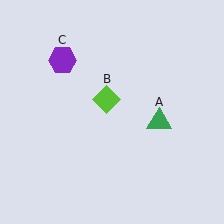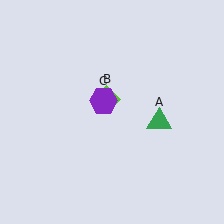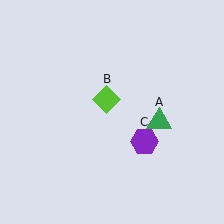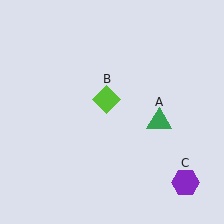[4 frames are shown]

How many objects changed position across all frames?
1 object changed position: purple hexagon (object C).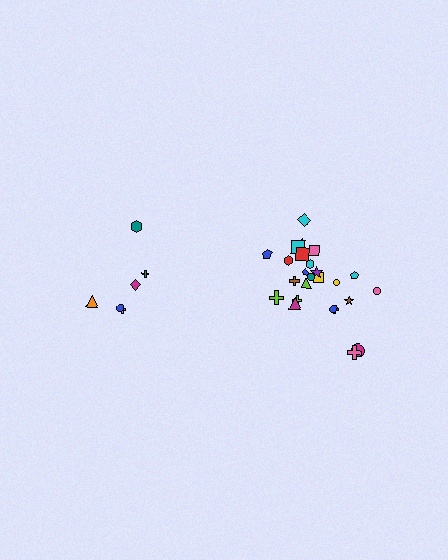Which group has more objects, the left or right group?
The right group.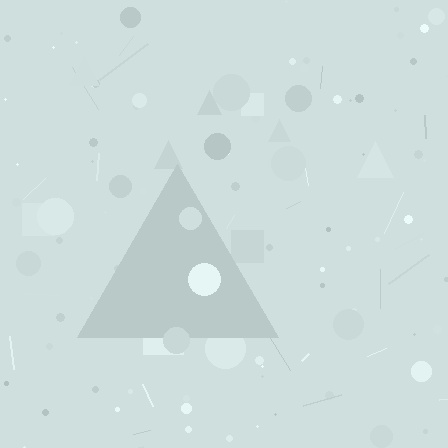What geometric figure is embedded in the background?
A triangle is embedded in the background.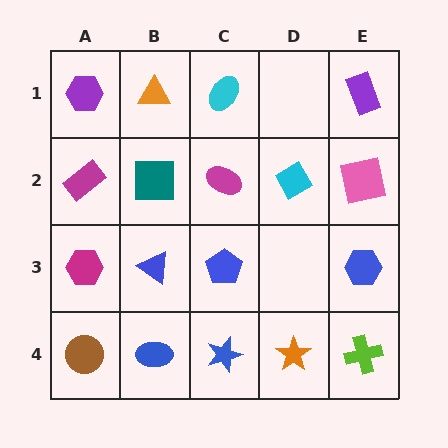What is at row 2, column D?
A cyan diamond.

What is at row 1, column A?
A purple hexagon.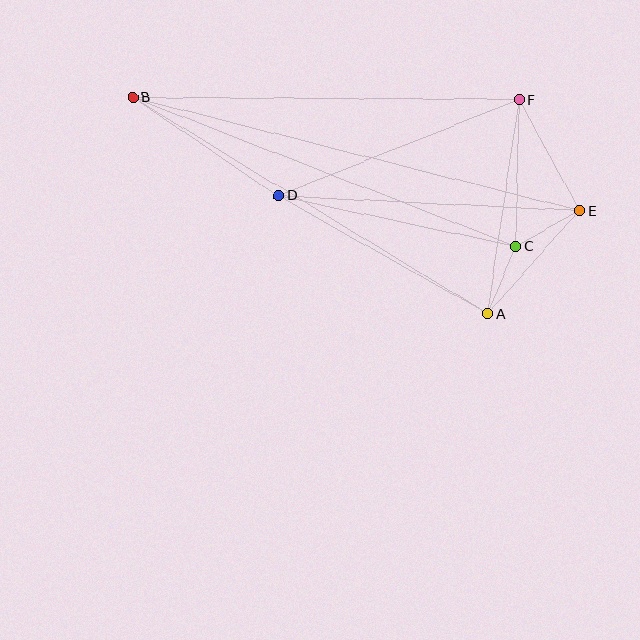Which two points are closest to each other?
Points C and E are closest to each other.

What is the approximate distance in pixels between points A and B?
The distance between A and B is approximately 416 pixels.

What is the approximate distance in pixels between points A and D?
The distance between A and D is approximately 241 pixels.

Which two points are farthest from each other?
Points B and E are farthest from each other.